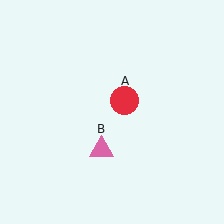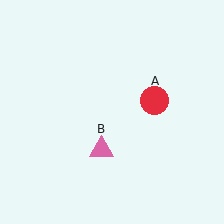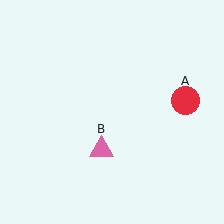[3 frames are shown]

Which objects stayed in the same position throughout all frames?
Pink triangle (object B) remained stationary.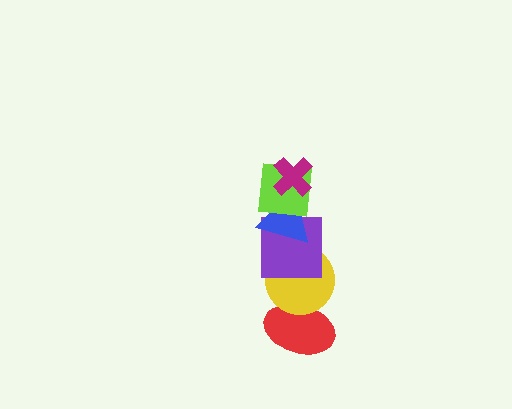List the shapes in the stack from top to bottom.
From top to bottom: the magenta cross, the lime square, the blue triangle, the purple square, the yellow circle, the red ellipse.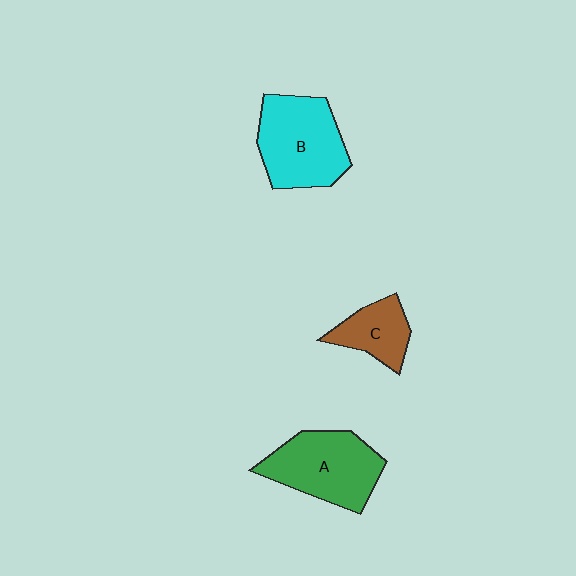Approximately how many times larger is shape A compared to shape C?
Approximately 1.8 times.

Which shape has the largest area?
Shape B (cyan).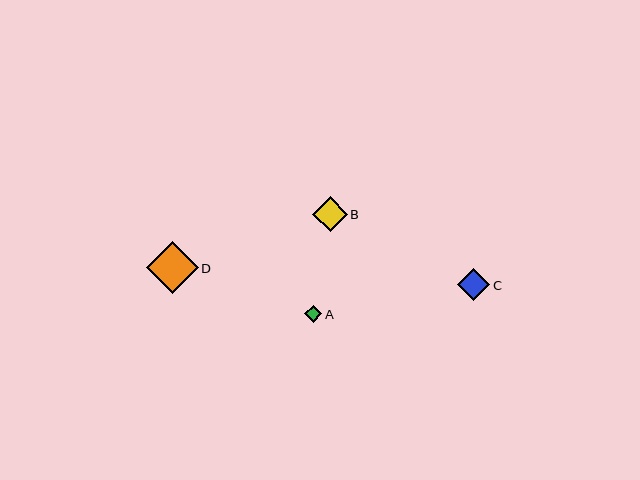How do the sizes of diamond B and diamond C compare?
Diamond B and diamond C are approximately the same size.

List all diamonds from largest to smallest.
From largest to smallest: D, B, C, A.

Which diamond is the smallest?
Diamond A is the smallest with a size of approximately 17 pixels.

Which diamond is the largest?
Diamond D is the largest with a size of approximately 52 pixels.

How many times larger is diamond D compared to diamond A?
Diamond D is approximately 3.0 times the size of diamond A.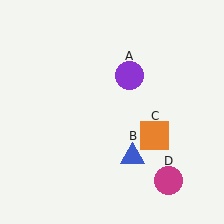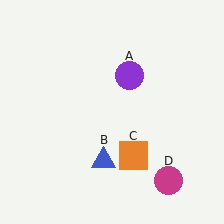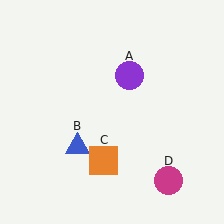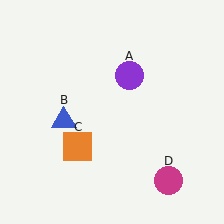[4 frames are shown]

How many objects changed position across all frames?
2 objects changed position: blue triangle (object B), orange square (object C).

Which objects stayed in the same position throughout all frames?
Purple circle (object A) and magenta circle (object D) remained stationary.